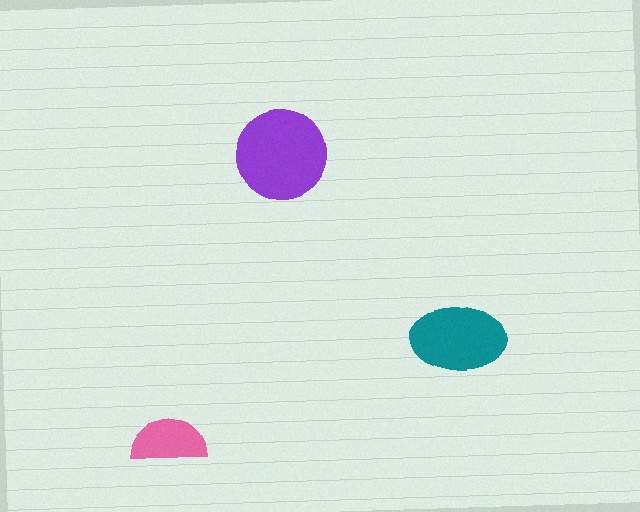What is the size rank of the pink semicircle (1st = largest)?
3rd.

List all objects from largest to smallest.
The purple circle, the teal ellipse, the pink semicircle.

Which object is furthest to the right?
The teal ellipse is rightmost.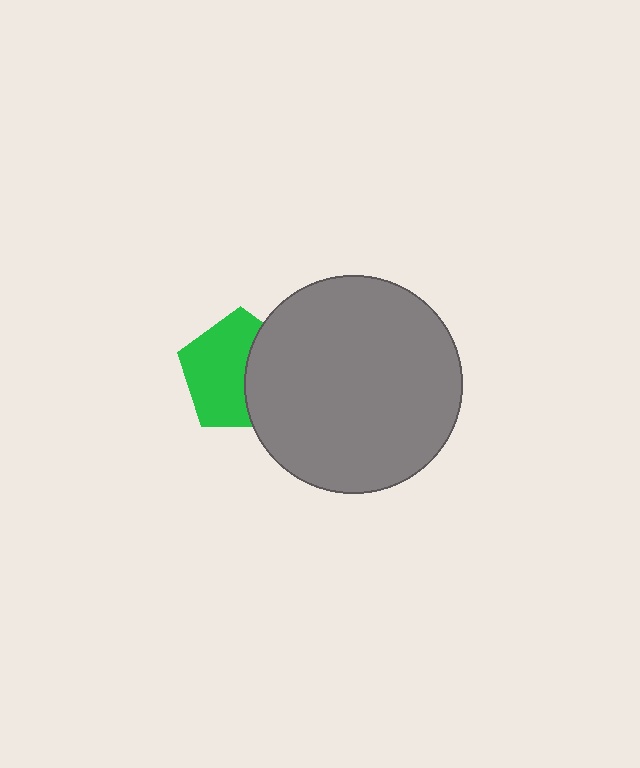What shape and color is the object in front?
The object in front is a gray circle.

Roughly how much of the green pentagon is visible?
About half of it is visible (roughly 60%).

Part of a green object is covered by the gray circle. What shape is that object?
It is a pentagon.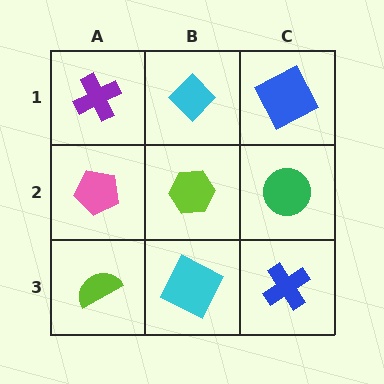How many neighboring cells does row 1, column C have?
2.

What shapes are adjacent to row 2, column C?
A blue square (row 1, column C), a blue cross (row 3, column C), a lime hexagon (row 2, column B).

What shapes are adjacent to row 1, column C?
A green circle (row 2, column C), a cyan diamond (row 1, column B).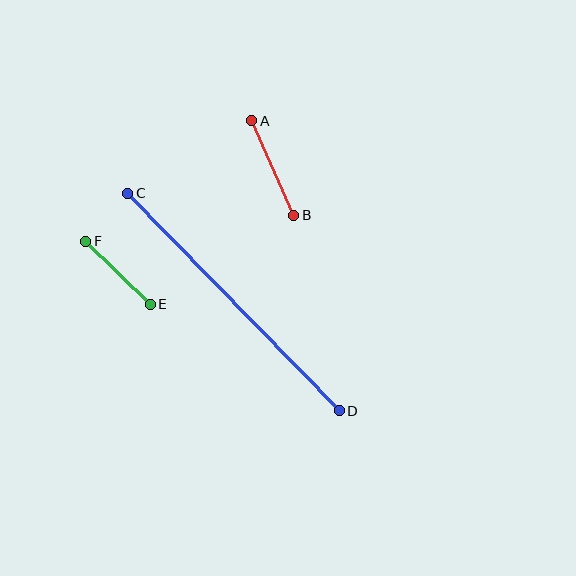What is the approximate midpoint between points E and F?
The midpoint is at approximately (118, 273) pixels.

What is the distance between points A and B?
The distance is approximately 103 pixels.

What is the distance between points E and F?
The distance is approximately 90 pixels.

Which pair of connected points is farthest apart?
Points C and D are farthest apart.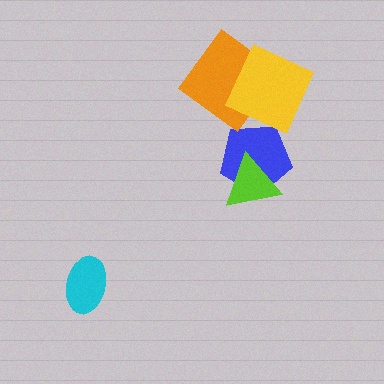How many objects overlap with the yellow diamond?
2 objects overlap with the yellow diamond.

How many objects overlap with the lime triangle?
1 object overlaps with the lime triangle.